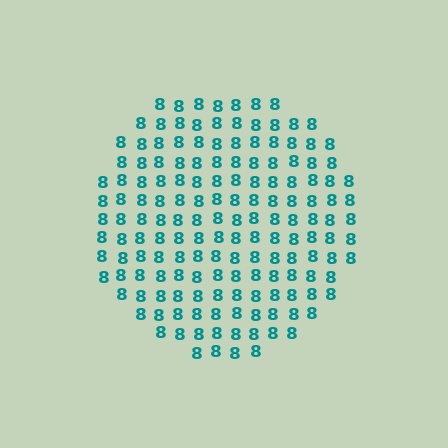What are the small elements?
The small elements are digit 8's.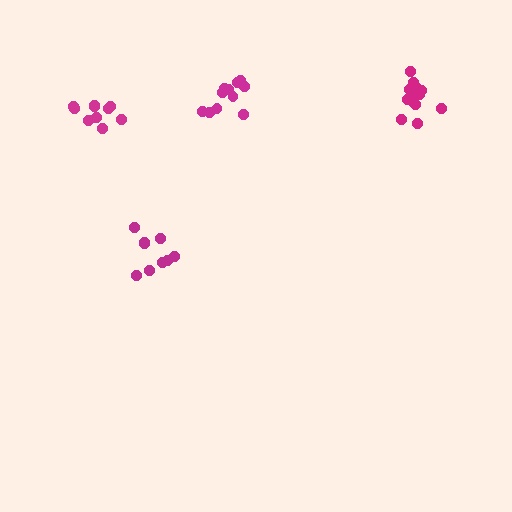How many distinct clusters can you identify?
There are 4 distinct clusters.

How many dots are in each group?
Group 1: 9 dots, Group 2: 11 dots, Group 3: 13 dots, Group 4: 10 dots (43 total).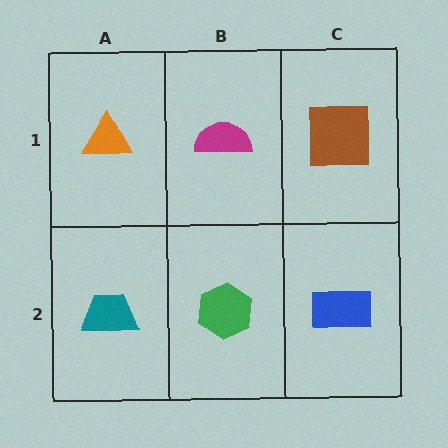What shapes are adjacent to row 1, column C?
A blue rectangle (row 2, column C), a magenta semicircle (row 1, column B).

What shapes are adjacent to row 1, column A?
A teal trapezoid (row 2, column A), a magenta semicircle (row 1, column B).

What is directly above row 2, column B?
A magenta semicircle.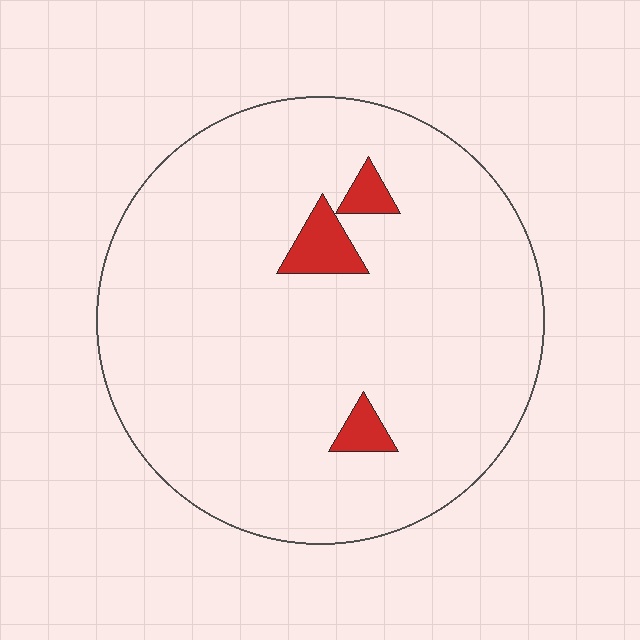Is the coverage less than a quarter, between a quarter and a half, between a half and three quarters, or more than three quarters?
Less than a quarter.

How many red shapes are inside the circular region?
3.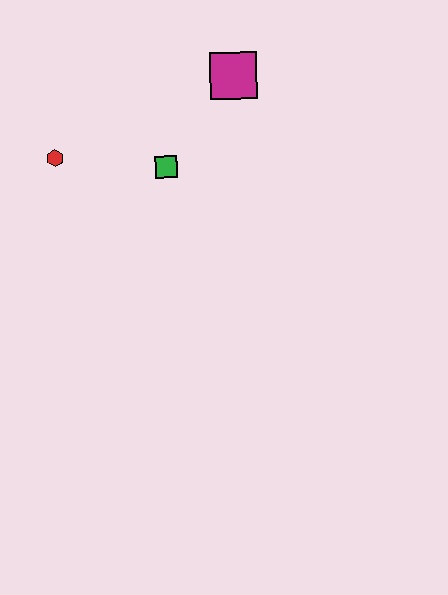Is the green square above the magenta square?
No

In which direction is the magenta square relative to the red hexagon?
The magenta square is to the right of the red hexagon.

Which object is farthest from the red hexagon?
The magenta square is farthest from the red hexagon.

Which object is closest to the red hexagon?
The green square is closest to the red hexagon.